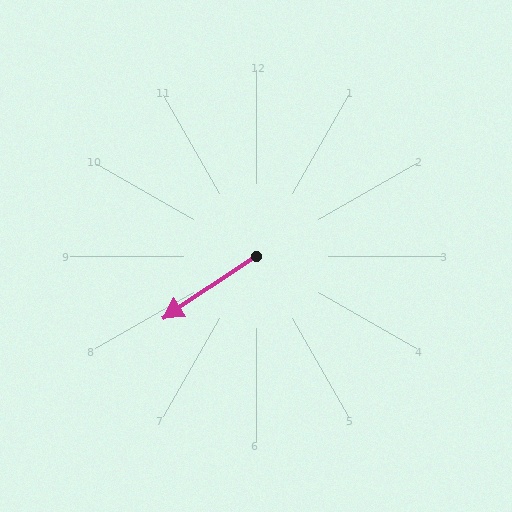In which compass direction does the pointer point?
Southwest.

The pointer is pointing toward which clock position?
Roughly 8 o'clock.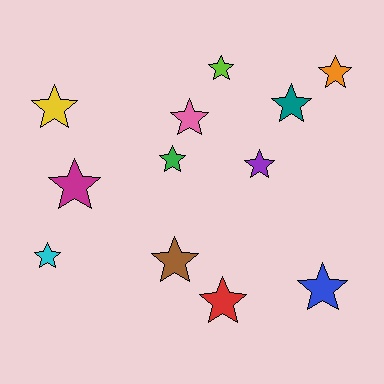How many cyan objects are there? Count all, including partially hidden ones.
There is 1 cyan object.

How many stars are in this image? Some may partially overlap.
There are 12 stars.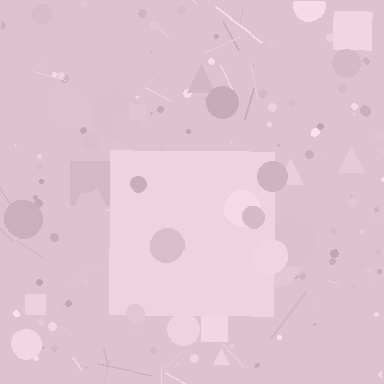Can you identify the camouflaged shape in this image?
The camouflaged shape is a square.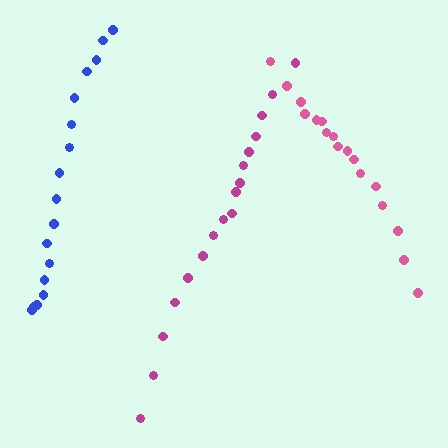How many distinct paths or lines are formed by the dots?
There are 3 distinct paths.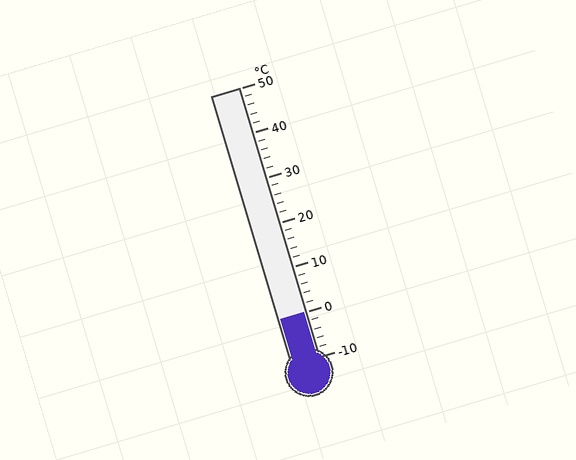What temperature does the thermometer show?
The thermometer shows approximately 0°C.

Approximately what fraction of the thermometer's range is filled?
The thermometer is filled to approximately 15% of its range.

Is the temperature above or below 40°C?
The temperature is below 40°C.